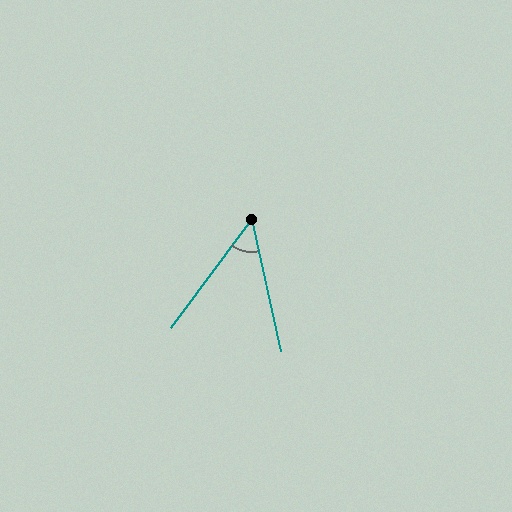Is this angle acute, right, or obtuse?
It is acute.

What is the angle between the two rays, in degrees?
Approximately 49 degrees.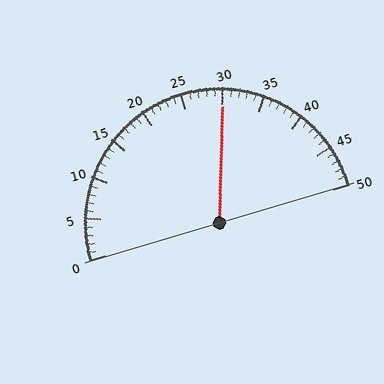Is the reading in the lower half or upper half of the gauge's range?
The reading is in the upper half of the range (0 to 50).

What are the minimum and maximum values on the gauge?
The gauge ranges from 0 to 50.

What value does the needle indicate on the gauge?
The needle indicates approximately 30.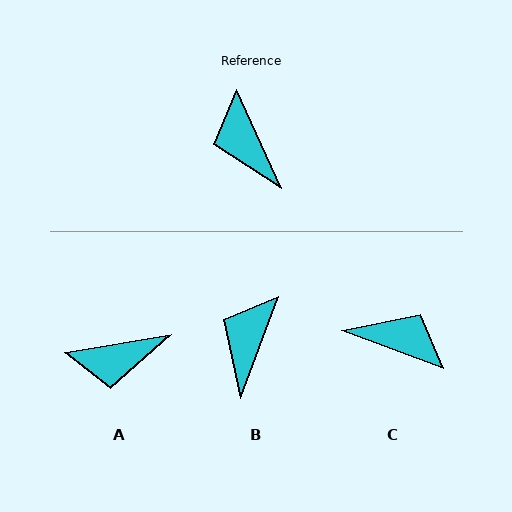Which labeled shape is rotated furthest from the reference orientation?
C, about 135 degrees away.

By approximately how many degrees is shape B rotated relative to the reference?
Approximately 45 degrees clockwise.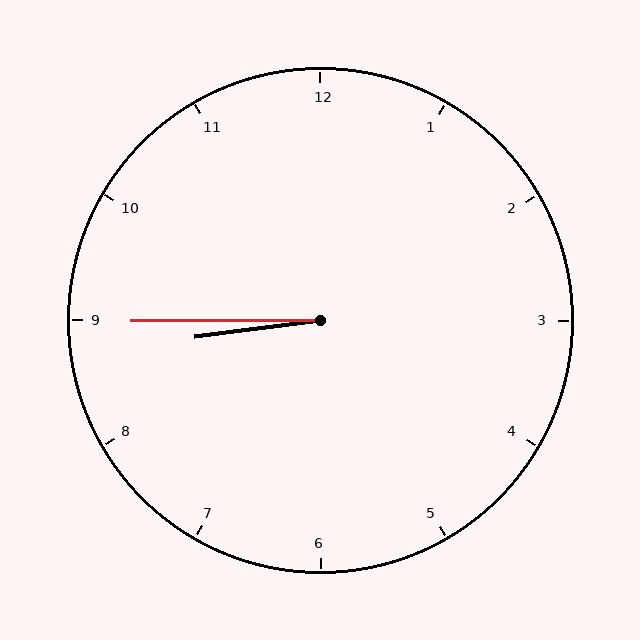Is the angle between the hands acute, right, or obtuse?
It is acute.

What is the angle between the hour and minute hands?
Approximately 8 degrees.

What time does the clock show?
8:45.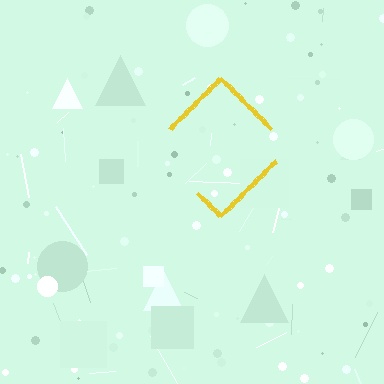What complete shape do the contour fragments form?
The contour fragments form a diamond.